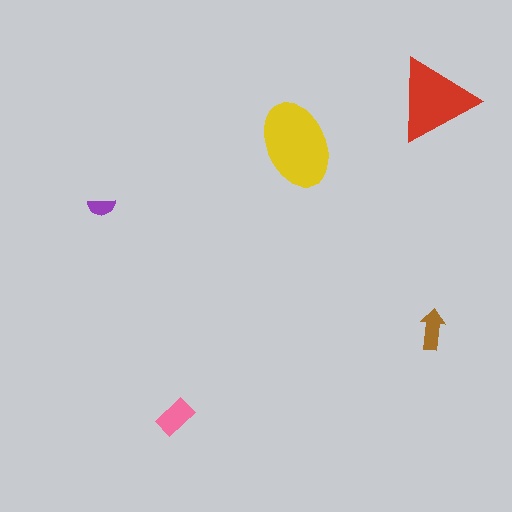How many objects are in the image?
There are 5 objects in the image.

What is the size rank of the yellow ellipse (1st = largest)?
1st.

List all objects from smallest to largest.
The purple semicircle, the brown arrow, the pink rectangle, the red triangle, the yellow ellipse.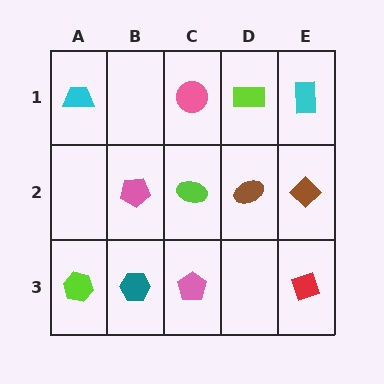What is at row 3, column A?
A lime hexagon.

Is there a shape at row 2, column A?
No, that cell is empty.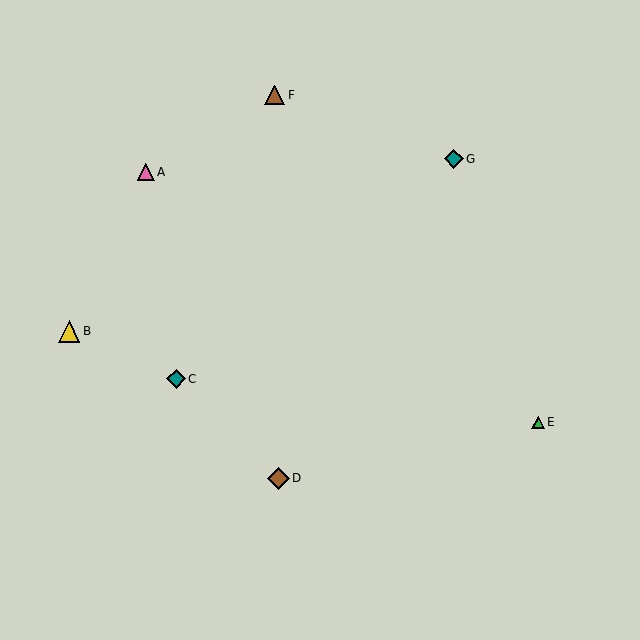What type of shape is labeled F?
Shape F is a brown triangle.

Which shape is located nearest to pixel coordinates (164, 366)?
The teal diamond (labeled C) at (176, 379) is nearest to that location.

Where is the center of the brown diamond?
The center of the brown diamond is at (278, 478).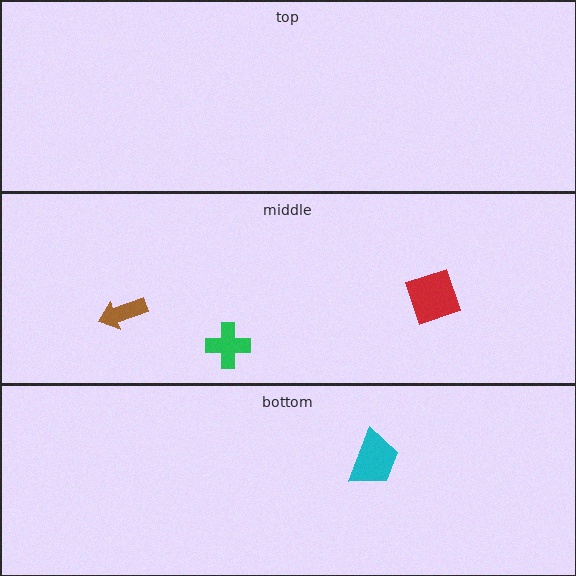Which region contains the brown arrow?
The middle region.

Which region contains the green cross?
The middle region.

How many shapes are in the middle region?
3.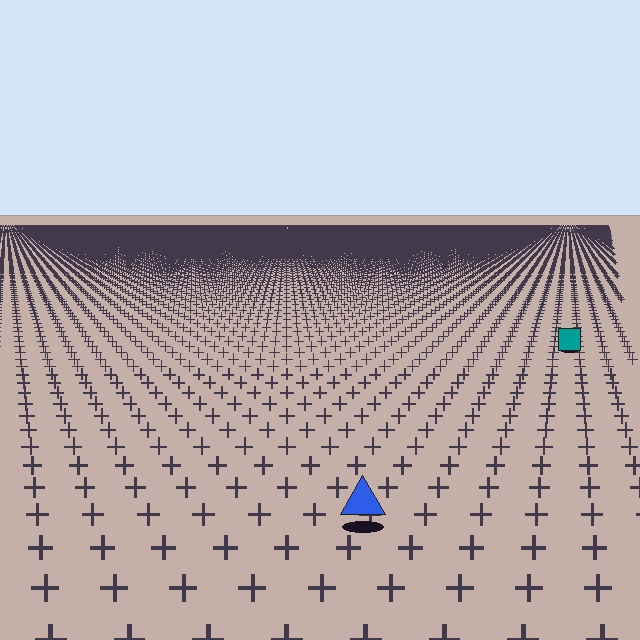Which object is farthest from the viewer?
The teal square is farthest from the viewer. It appears smaller and the ground texture around it is denser.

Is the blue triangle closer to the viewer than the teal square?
Yes. The blue triangle is closer — you can tell from the texture gradient: the ground texture is coarser near it.